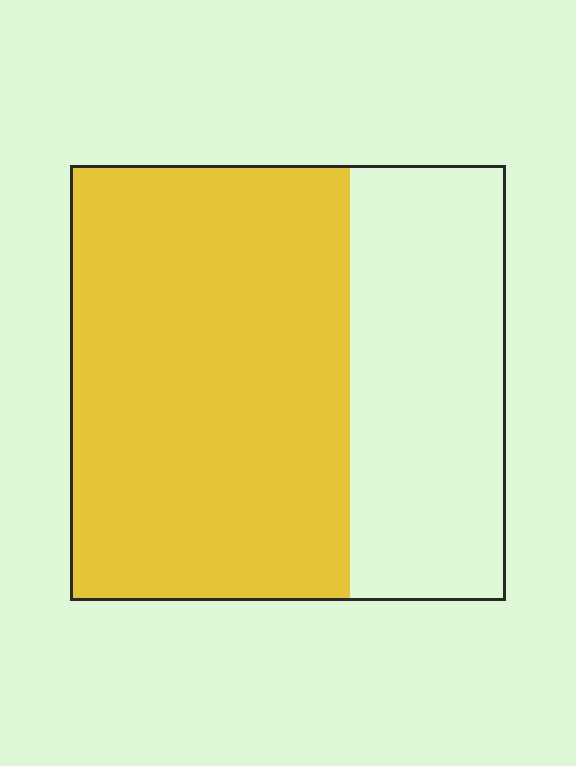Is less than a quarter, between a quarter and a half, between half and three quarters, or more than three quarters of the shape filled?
Between half and three quarters.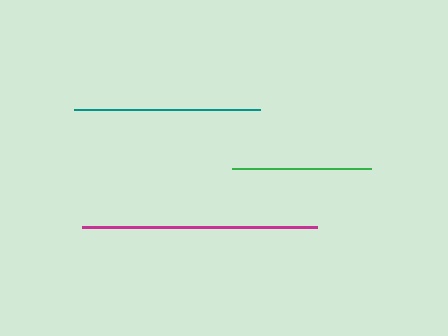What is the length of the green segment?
The green segment is approximately 139 pixels long.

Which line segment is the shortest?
The green line is the shortest at approximately 139 pixels.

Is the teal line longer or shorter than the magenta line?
The magenta line is longer than the teal line.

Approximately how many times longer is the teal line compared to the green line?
The teal line is approximately 1.3 times the length of the green line.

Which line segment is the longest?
The magenta line is the longest at approximately 235 pixels.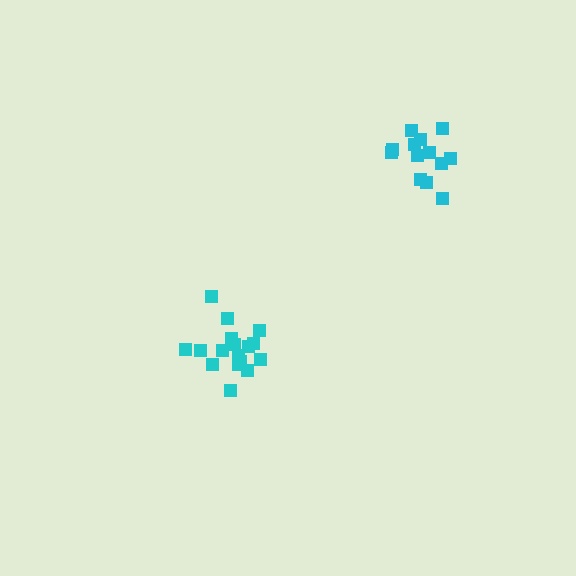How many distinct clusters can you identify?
There are 2 distinct clusters.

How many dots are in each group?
Group 1: 13 dots, Group 2: 17 dots (30 total).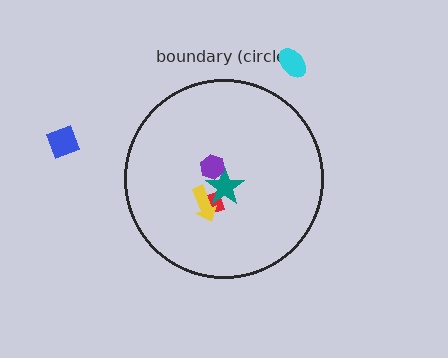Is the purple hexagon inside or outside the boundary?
Inside.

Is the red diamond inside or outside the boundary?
Inside.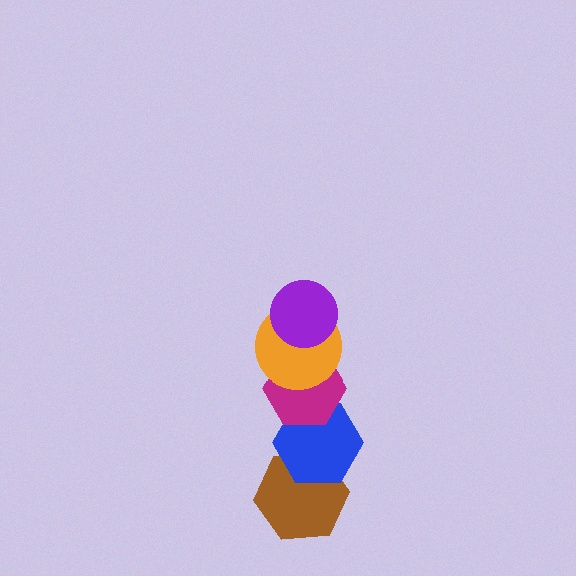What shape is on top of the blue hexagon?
The magenta hexagon is on top of the blue hexagon.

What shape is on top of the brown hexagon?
The blue hexagon is on top of the brown hexagon.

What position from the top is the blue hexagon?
The blue hexagon is 4th from the top.